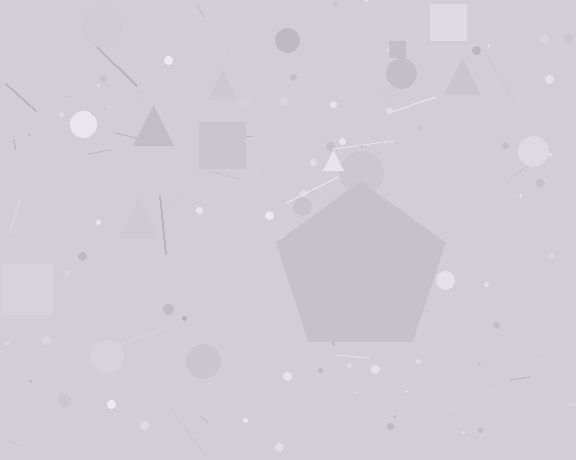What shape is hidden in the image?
A pentagon is hidden in the image.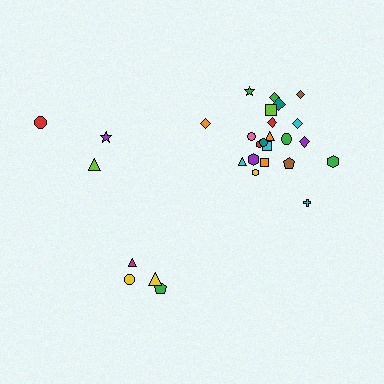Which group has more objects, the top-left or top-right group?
The top-right group.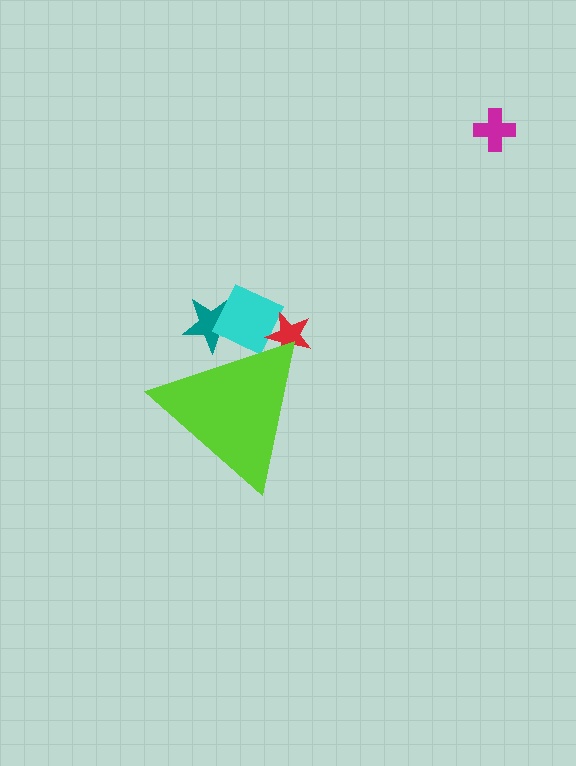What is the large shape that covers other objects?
A lime triangle.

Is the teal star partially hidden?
Yes, the teal star is partially hidden behind the lime triangle.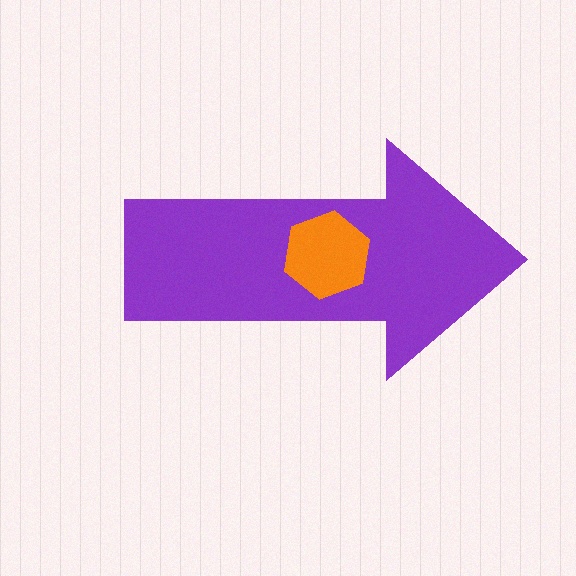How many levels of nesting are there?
2.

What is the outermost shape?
The purple arrow.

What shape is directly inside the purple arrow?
The orange hexagon.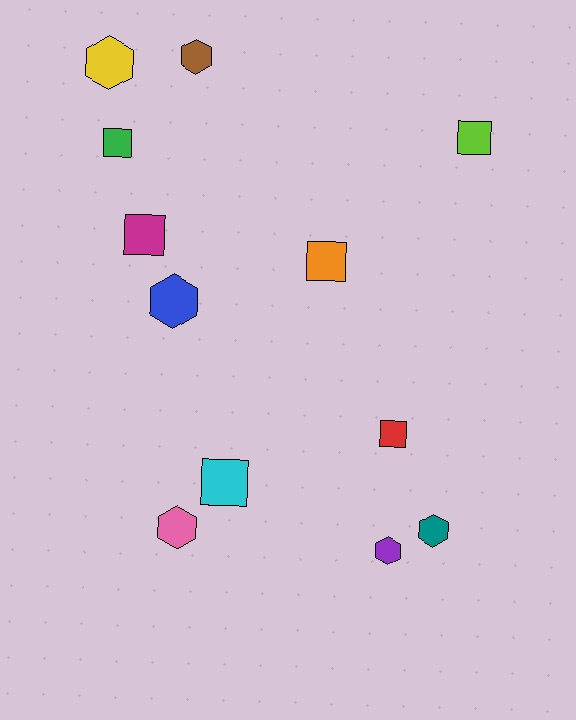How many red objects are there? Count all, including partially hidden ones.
There is 1 red object.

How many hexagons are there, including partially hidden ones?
There are 6 hexagons.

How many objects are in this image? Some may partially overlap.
There are 12 objects.